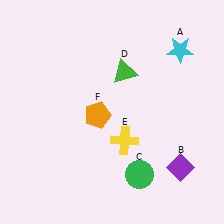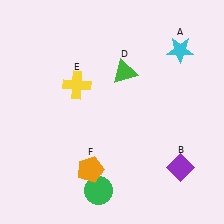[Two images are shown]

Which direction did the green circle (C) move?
The green circle (C) moved left.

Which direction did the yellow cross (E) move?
The yellow cross (E) moved up.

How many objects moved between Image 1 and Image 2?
3 objects moved between the two images.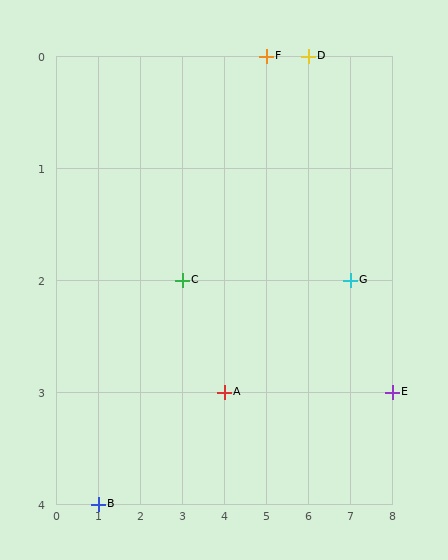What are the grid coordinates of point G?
Point G is at grid coordinates (7, 2).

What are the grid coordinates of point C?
Point C is at grid coordinates (3, 2).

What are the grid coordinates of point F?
Point F is at grid coordinates (5, 0).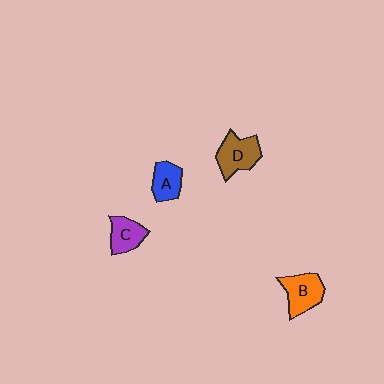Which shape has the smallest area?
Shape A (blue).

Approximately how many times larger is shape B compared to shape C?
Approximately 1.3 times.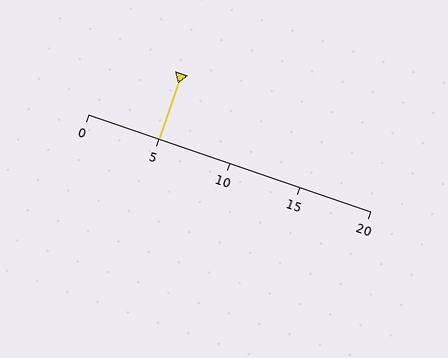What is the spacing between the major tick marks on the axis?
The major ticks are spaced 5 apart.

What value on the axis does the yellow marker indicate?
The marker indicates approximately 5.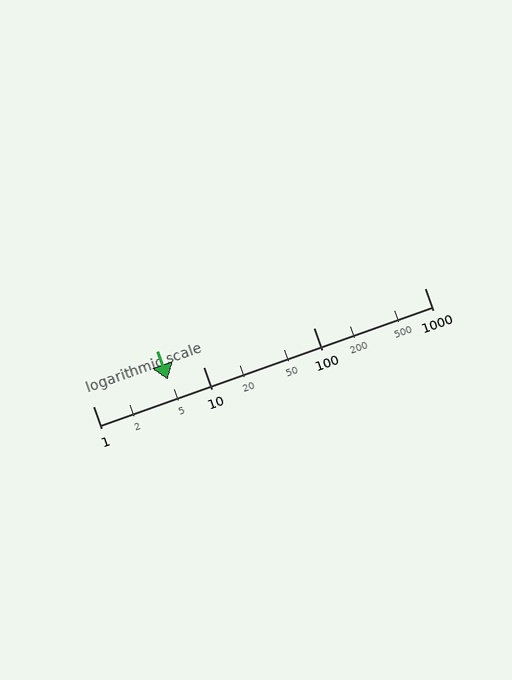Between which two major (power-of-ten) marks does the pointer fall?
The pointer is between 1 and 10.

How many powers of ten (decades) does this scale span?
The scale spans 3 decades, from 1 to 1000.